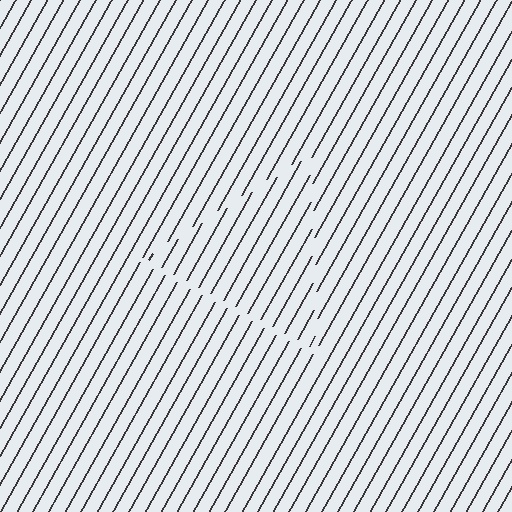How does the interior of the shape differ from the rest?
The interior of the shape contains the same grating, shifted by half a period — the contour is defined by the phase discontinuity where line-ends from the inner and outer gratings abut.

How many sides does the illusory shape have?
3 sides — the line-ends trace a triangle.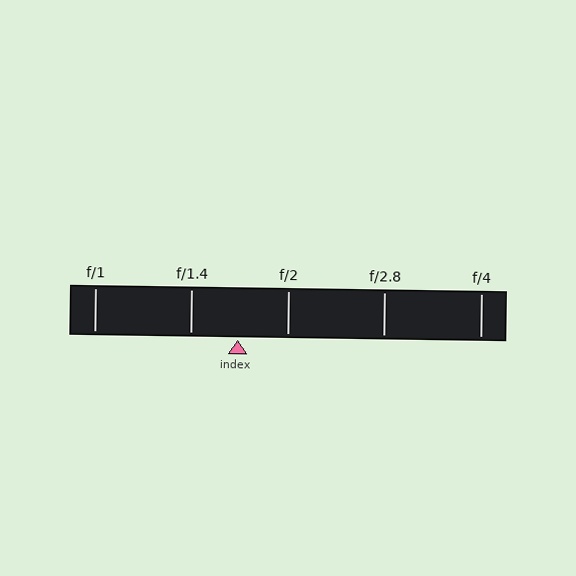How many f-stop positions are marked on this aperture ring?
There are 5 f-stop positions marked.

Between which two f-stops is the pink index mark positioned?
The index mark is between f/1.4 and f/2.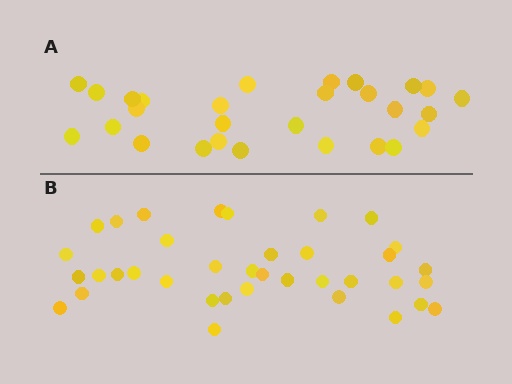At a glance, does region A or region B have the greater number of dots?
Region B (the bottom region) has more dots.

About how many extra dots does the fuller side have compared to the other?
Region B has roughly 8 or so more dots than region A.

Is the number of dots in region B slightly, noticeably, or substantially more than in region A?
Region B has noticeably more, but not dramatically so. The ratio is roughly 1.3 to 1.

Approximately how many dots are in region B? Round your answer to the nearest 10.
About 40 dots. (The exact count is 37, which rounds to 40.)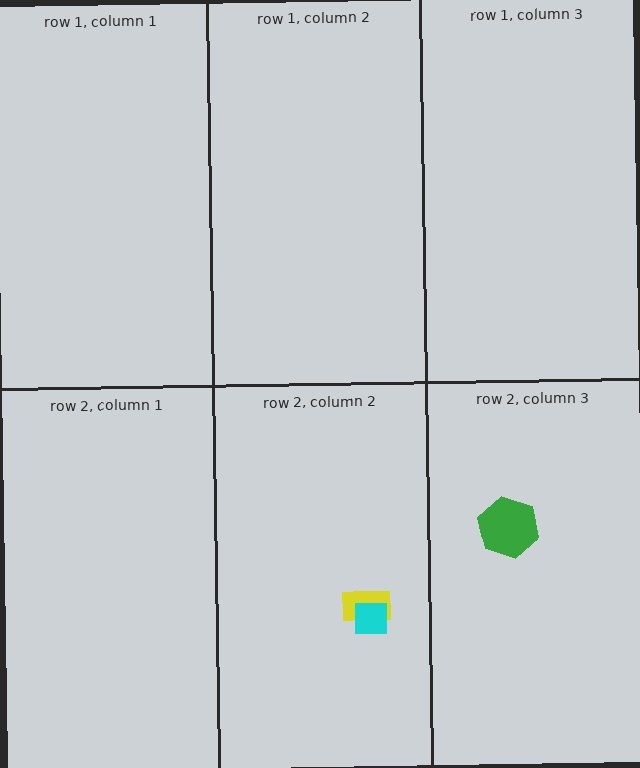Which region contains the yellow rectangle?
The row 2, column 2 region.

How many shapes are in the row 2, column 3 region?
1.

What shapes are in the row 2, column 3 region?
The green hexagon.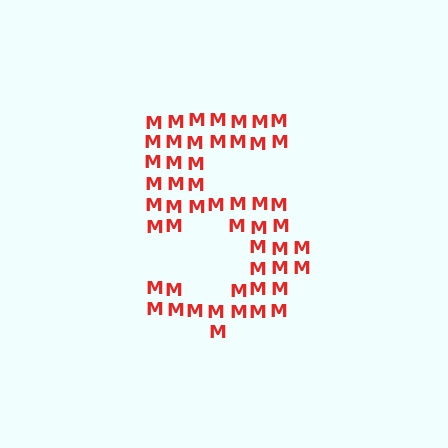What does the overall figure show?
The overall figure shows the digit 5.